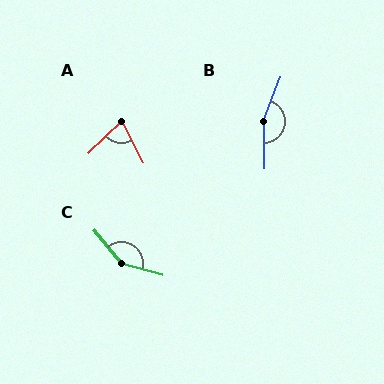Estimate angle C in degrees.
Approximately 144 degrees.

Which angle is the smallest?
A, at approximately 74 degrees.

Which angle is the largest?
B, at approximately 158 degrees.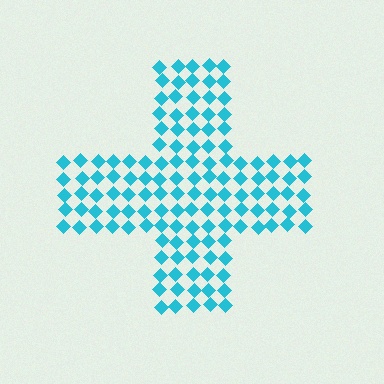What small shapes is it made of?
It is made of small diamonds.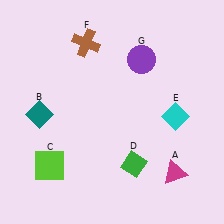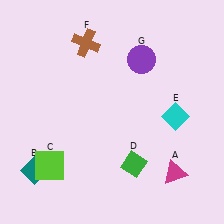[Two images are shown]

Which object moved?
The teal diamond (B) moved down.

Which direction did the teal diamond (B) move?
The teal diamond (B) moved down.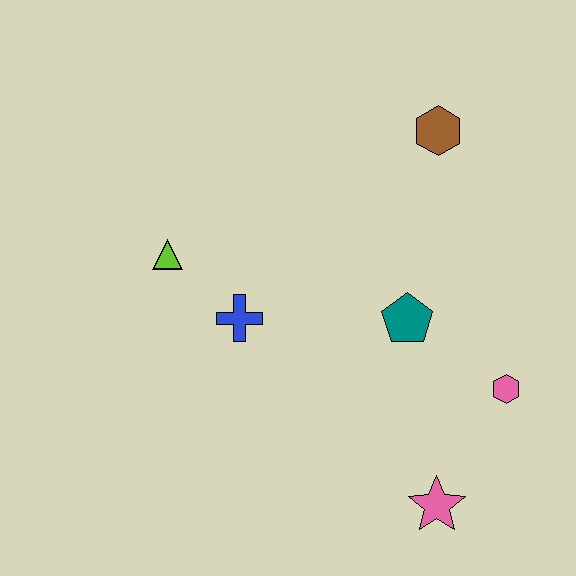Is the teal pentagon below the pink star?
No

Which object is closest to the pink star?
The pink hexagon is closest to the pink star.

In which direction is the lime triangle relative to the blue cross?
The lime triangle is to the left of the blue cross.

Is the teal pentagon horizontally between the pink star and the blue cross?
Yes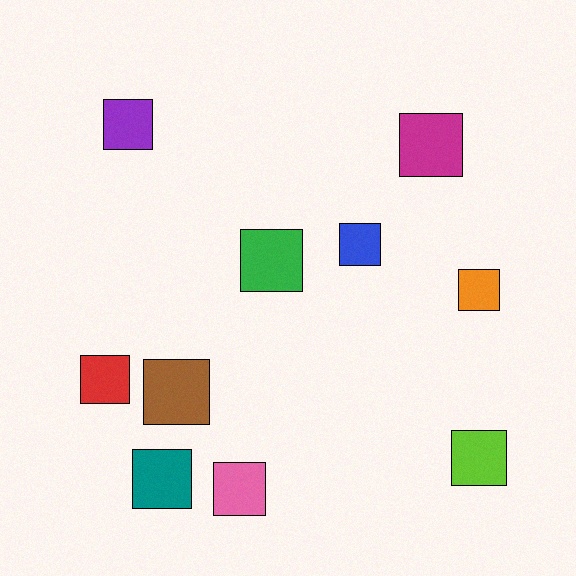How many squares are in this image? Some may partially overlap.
There are 10 squares.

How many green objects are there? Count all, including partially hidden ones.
There is 1 green object.